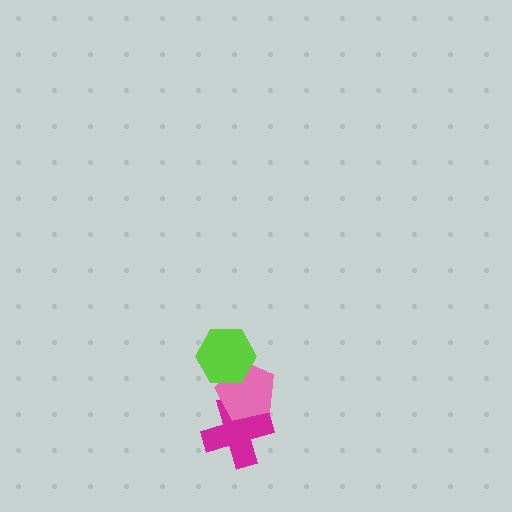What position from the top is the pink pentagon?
The pink pentagon is 2nd from the top.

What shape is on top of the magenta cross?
The pink pentagon is on top of the magenta cross.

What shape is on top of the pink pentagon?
The lime hexagon is on top of the pink pentagon.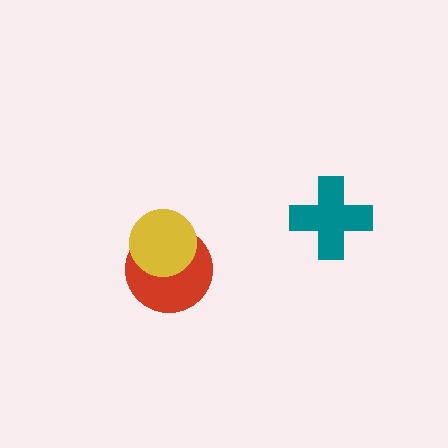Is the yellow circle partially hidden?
No, no other shape covers it.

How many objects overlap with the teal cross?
0 objects overlap with the teal cross.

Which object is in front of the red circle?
The yellow circle is in front of the red circle.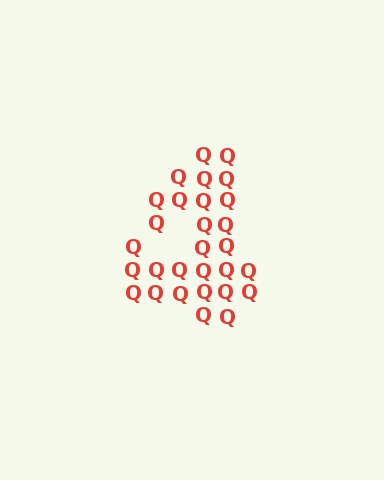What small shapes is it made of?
It is made of small letter Q's.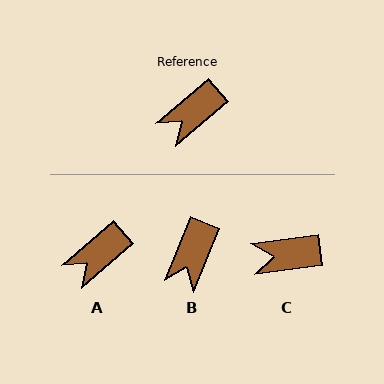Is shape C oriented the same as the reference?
No, it is off by about 33 degrees.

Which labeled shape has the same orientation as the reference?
A.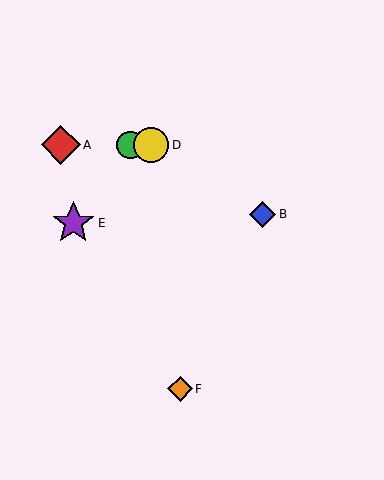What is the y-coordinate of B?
Object B is at y≈214.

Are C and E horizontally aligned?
No, C is at y≈145 and E is at y≈223.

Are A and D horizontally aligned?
Yes, both are at y≈145.